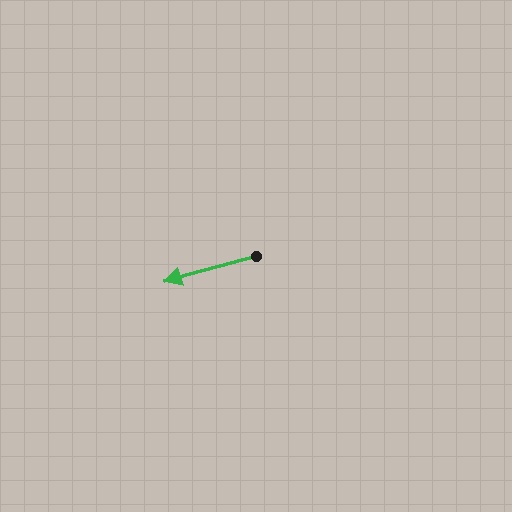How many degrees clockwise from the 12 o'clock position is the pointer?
Approximately 255 degrees.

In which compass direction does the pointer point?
West.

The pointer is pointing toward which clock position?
Roughly 8 o'clock.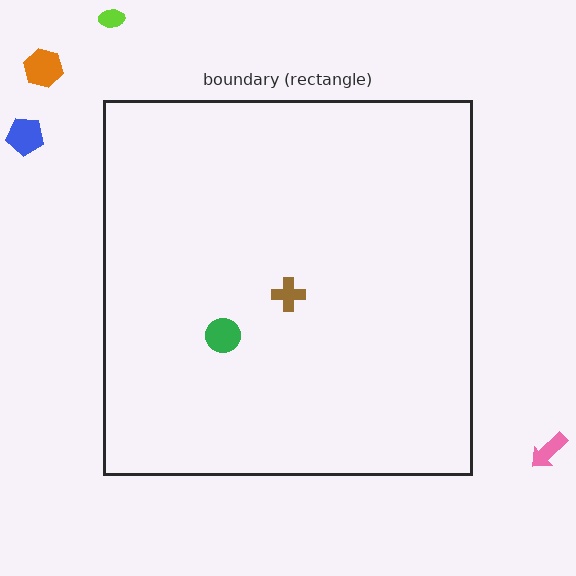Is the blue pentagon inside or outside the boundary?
Outside.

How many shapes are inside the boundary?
2 inside, 4 outside.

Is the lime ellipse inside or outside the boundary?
Outside.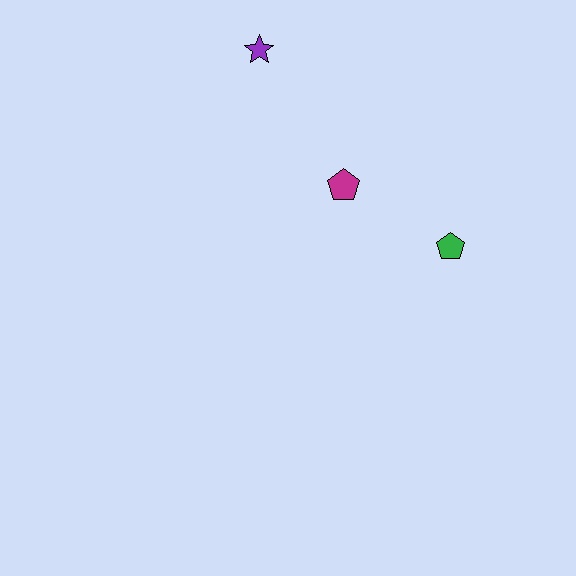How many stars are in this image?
There is 1 star.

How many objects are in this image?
There are 3 objects.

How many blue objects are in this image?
There are no blue objects.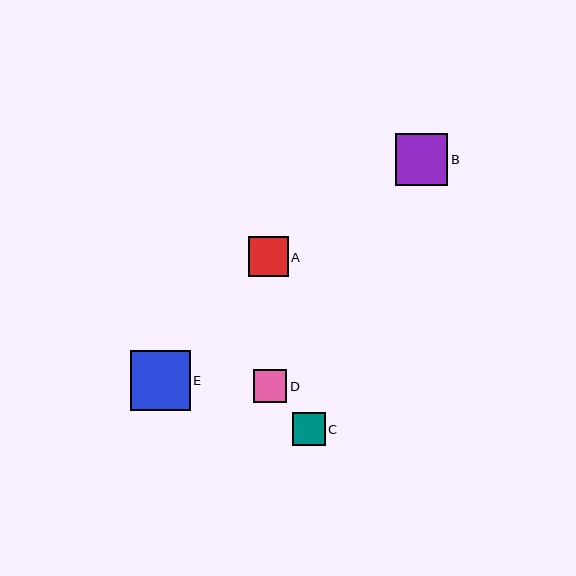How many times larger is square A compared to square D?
Square A is approximately 1.2 times the size of square D.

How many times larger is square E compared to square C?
Square E is approximately 1.8 times the size of square C.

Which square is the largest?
Square E is the largest with a size of approximately 60 pixels.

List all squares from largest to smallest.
From largest to smallest: E, B, A, D, C.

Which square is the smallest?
Square C is the smallest with a size of approximately 33 pixels.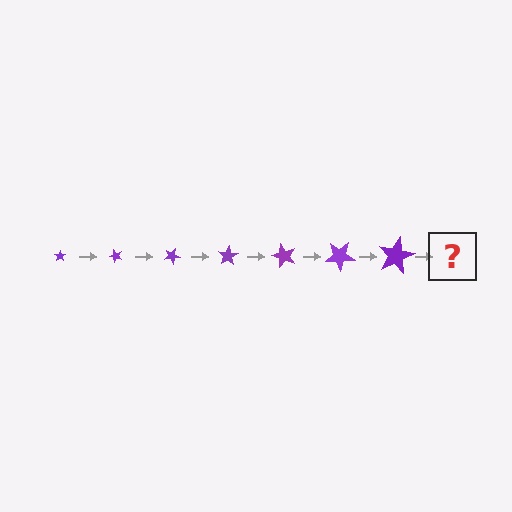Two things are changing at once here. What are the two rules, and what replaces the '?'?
The two rules are that the star grows larger each step and it rotates 50 degrees each step. The '?' should be a star, larger than the previous one and rotated 350 degrees from the start.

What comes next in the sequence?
The next element should be a star, larger than the previous one and rotated 350 degrees from the start.